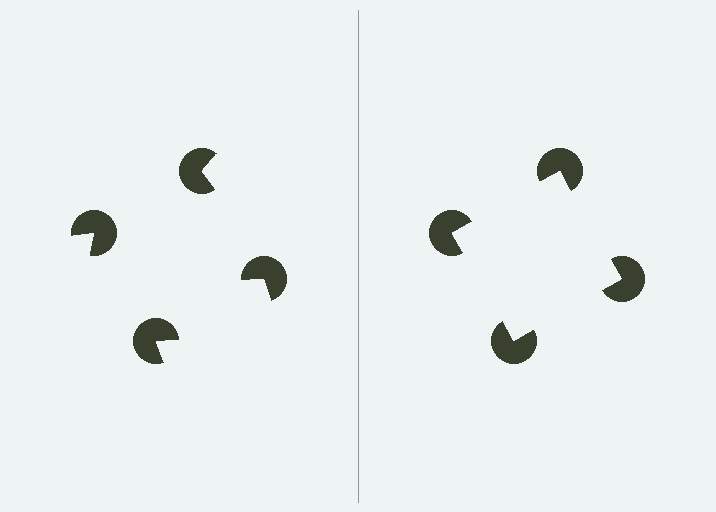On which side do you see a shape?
An illusory square appears on the right side. On the left side the wedge cuts are rotated, so no coherent shape forms.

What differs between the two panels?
The pac-man discs are positioned identically on both sides; only the wedge orientations differ. On the right they align to a square; on the left they are misaligned.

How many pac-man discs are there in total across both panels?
8 — 4 on each side.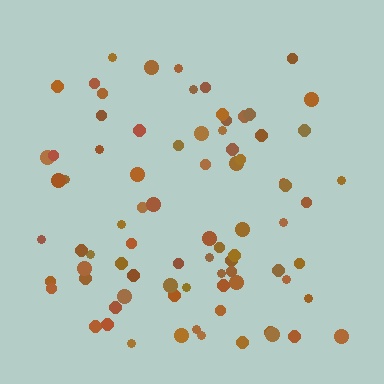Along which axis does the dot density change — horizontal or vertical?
Vertical.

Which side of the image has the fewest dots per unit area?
The top.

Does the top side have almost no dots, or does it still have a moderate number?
Still a moderate number, just noticeably fewer than the bottom.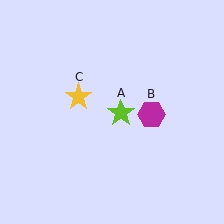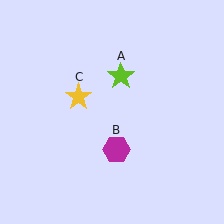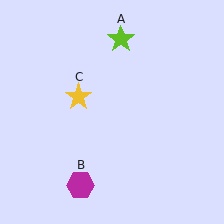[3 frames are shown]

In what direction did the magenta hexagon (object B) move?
The magenta hexagon (object B) moved down and to the left.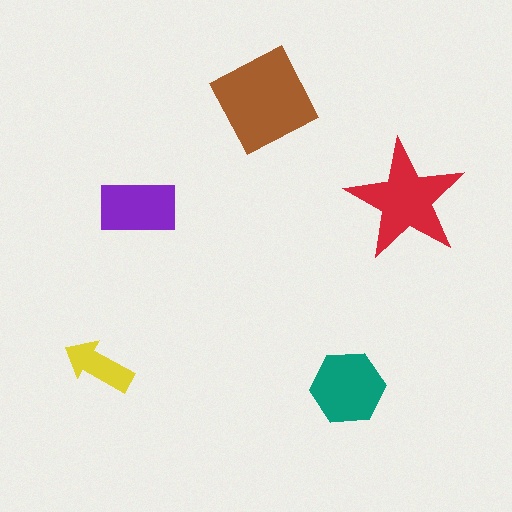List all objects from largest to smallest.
The brown diamond, the red star, the teal hexagon, the purple rectangle, the yellow arrow.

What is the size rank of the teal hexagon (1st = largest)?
3rd.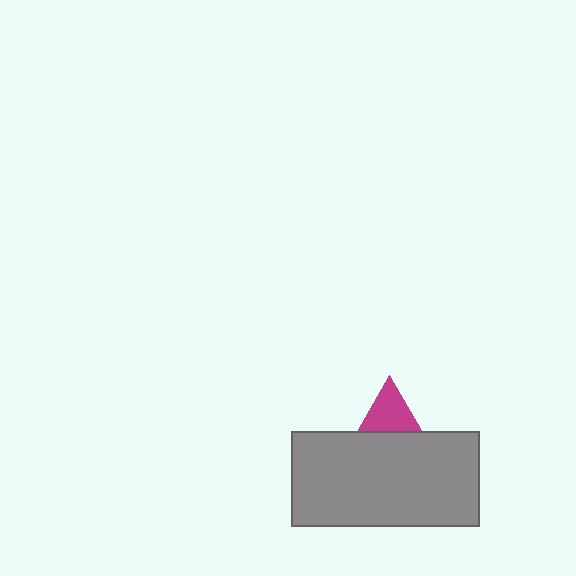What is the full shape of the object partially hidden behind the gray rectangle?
The partially hidden object is a magenta triangle.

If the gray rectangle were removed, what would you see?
You would see the complete magenta triangle.